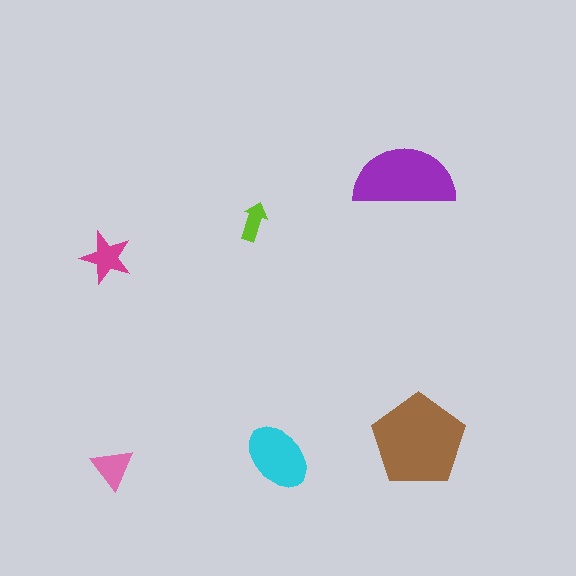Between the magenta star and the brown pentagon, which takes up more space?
The brown pentagon.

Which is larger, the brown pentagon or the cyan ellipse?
The brown pentagon.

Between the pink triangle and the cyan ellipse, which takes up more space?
The cyan ellipse.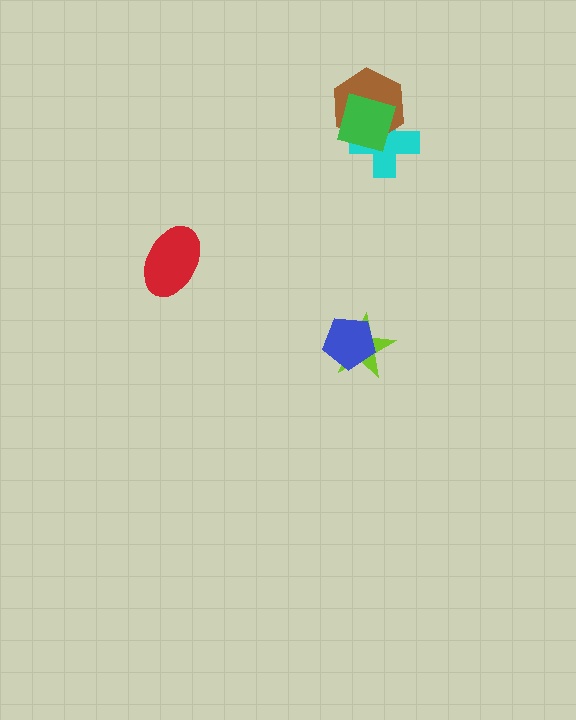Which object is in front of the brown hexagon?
The green diamond is in front of the brown hexagon.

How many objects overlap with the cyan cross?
2 objects overlap with the cyan cross.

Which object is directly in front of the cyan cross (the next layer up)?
The brown hexagon is directly in front of the cyan cross.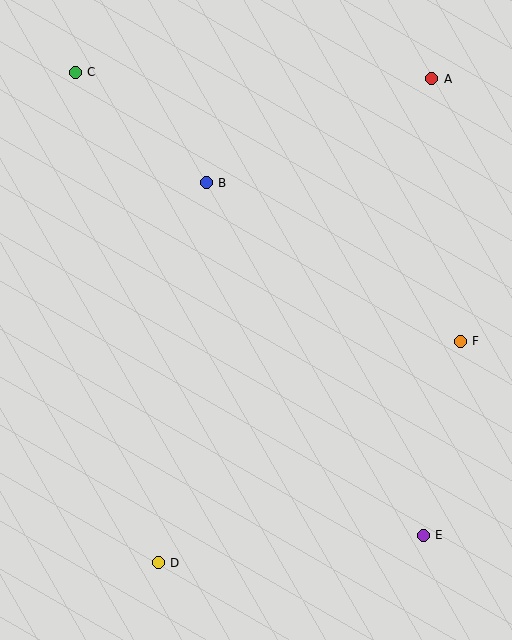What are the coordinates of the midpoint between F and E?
The midpoint between F and E is at (442, 438).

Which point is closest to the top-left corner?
Point C is closest to the top-left corner.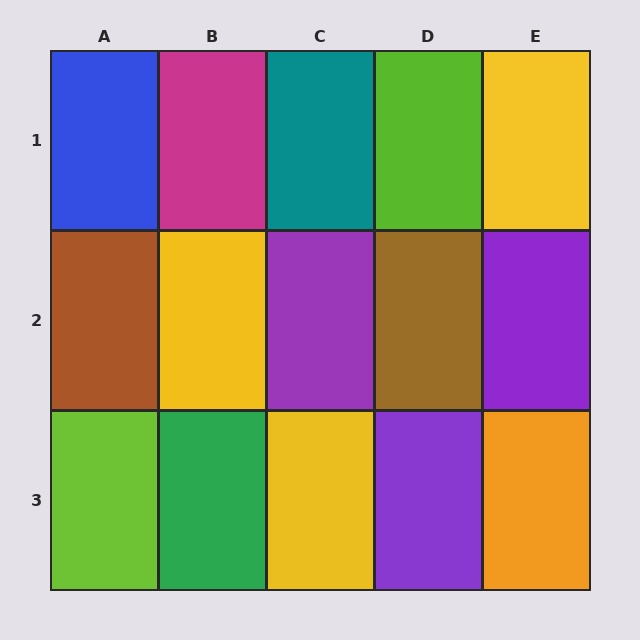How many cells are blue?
1 cell is blue.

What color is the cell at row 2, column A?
Brown.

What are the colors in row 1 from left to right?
Blue, magenta, teal, lime, yellow.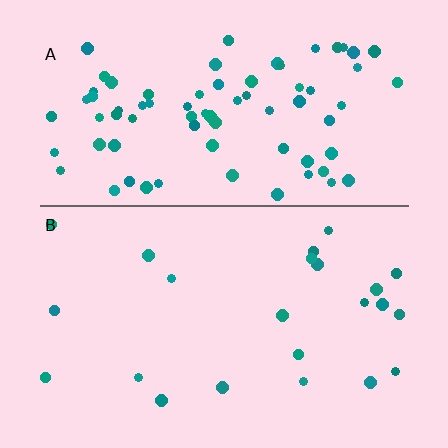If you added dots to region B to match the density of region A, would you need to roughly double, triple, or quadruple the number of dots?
Approximately triple.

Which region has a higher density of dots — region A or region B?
A (the top).